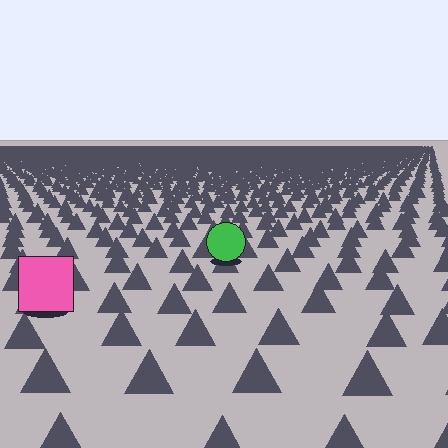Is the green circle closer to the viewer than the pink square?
No. The pink square is closer — you can tell from the texture gradient: the ground texture is coarser near it.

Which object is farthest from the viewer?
The green circle is farthest from the viewer. It appears smaller and the ground texture around it is denser.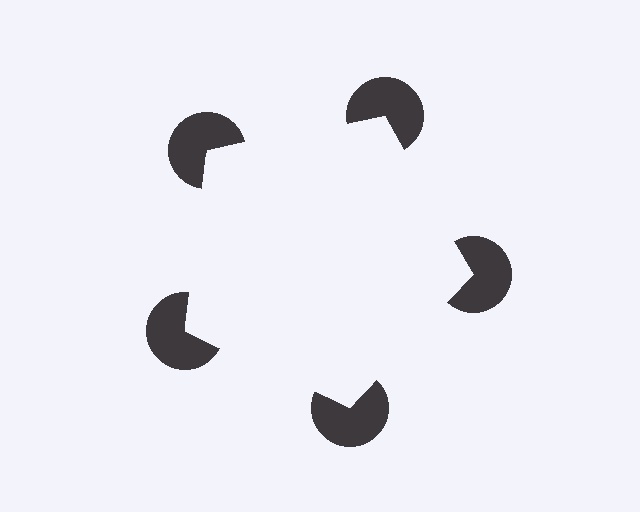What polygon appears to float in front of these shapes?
An illusory pentagon — its edges are inferred from the aligned wedge cuts in the pac-man discs, not physically drawn.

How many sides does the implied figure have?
5 sides.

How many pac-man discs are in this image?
There are 5 — one at each vertex of the illusory pentagon.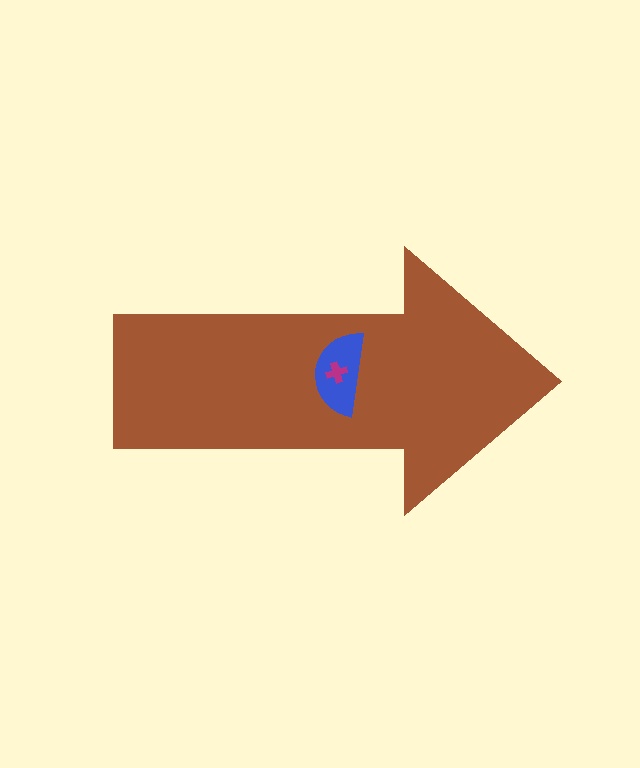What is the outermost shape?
The brown arrow.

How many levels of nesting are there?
3.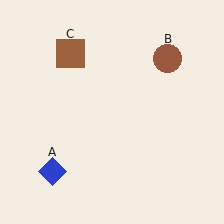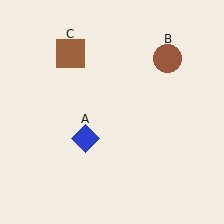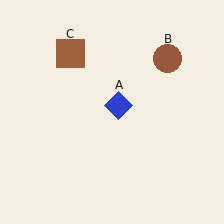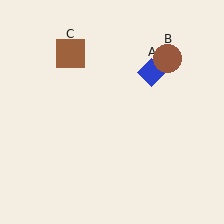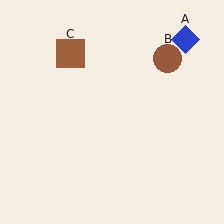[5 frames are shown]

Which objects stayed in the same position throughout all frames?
Brown circle (object B) and brown square (object C) remained stationary.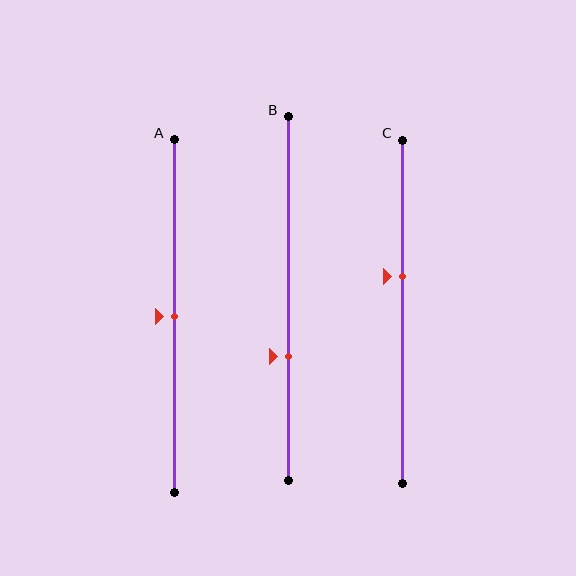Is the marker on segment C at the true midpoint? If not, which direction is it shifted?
No, the marker on segment C is shifted upward by about 10% of the segment length.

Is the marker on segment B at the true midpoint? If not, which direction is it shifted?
No, the marker on segment B is shifted downward by about 16% of the segment length.